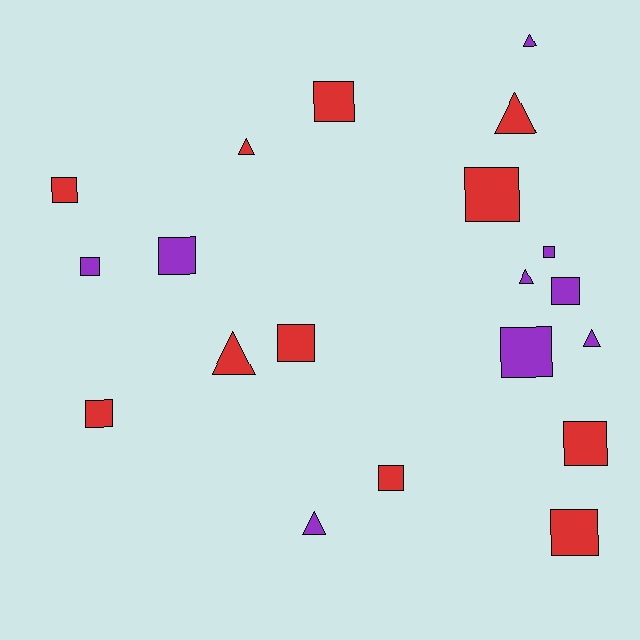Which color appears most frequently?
Red, with 11 objects.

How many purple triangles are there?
There are 4 purple triangles.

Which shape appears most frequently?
Square, with 13 objects.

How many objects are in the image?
There are 20 objects.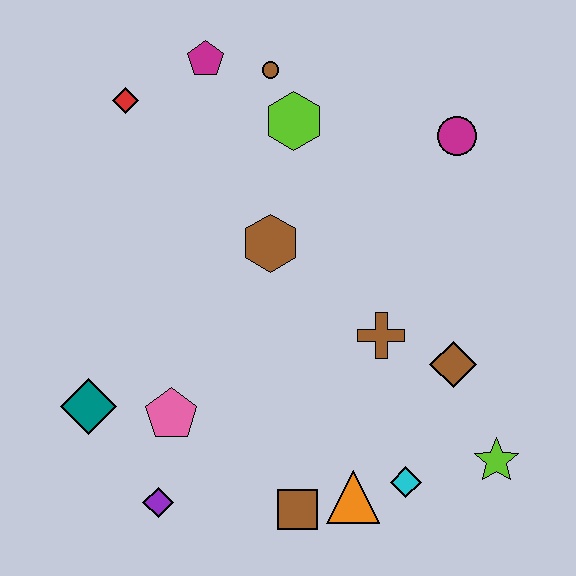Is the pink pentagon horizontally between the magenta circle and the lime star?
No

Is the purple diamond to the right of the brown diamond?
No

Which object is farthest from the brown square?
The magenta pentagon is farthest from the brown square.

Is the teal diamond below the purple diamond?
No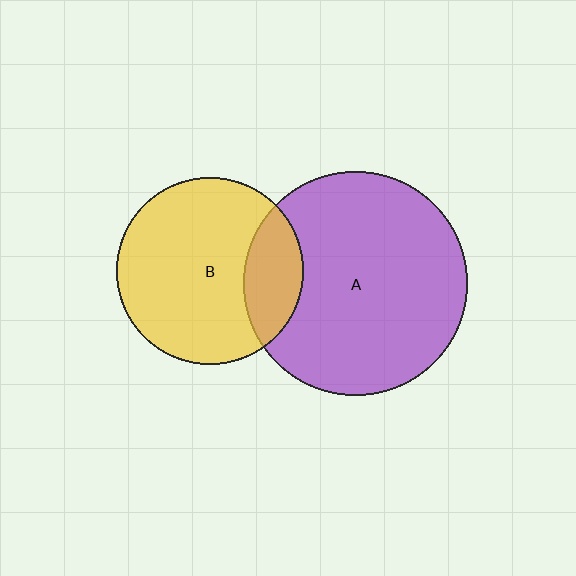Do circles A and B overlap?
Yes.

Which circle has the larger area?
Circle A (purple).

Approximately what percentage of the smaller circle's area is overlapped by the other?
Approximately 20%.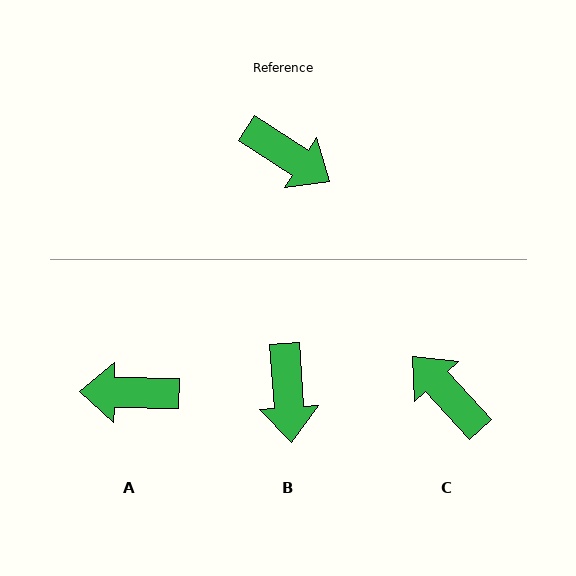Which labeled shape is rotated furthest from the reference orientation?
C, about 166 degrees away.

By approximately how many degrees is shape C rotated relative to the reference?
Approximately 166 degrees counter-clockwise.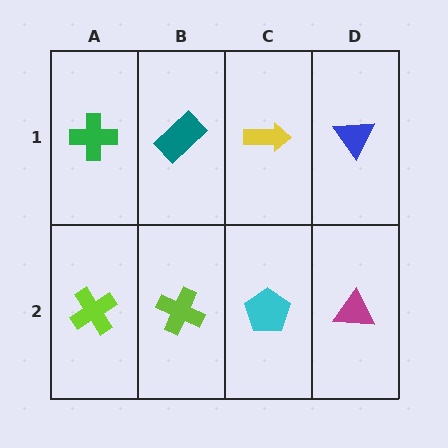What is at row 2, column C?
A cyan pentagon.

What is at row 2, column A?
A lime cross.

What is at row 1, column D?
A blue triangle.